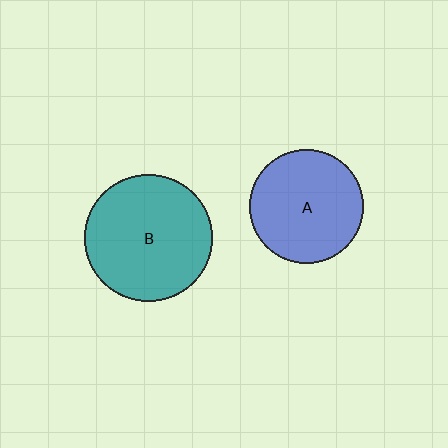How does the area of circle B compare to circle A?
Approximately 1.3 times.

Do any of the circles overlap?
No, none of the circles overlap.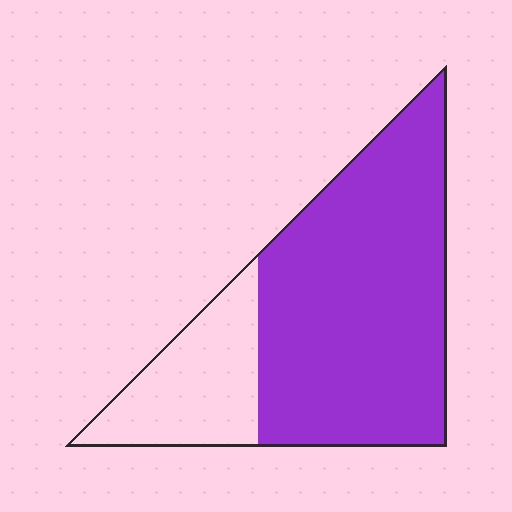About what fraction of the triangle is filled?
About three quarters (3/4).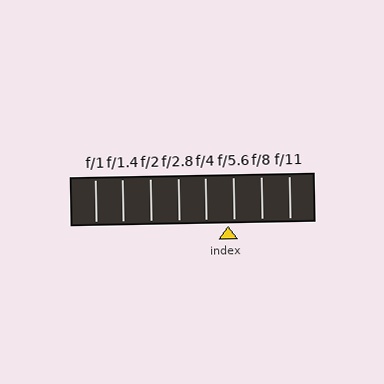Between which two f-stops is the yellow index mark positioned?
The index mark is between f/4 and f/5.6.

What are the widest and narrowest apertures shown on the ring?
The widest aperture shown is f/1 and the narrowest is f/11.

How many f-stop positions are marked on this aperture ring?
There are 8 f-stop positions marked.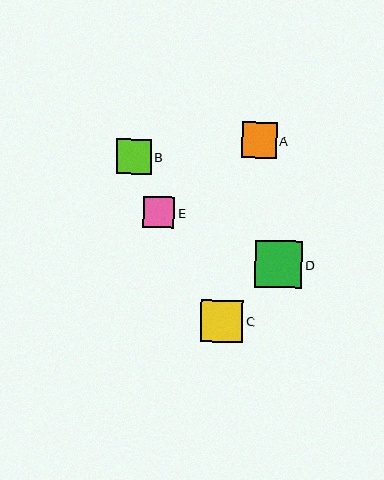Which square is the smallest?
Square E is the smallest with a size of approximately 31 pixels.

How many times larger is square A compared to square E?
Square A is approximately 1.1 times the size of square E.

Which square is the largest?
Square D is the largest with a size of approximately 47 pixels.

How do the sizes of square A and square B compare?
Square A and square B are approximately the same size.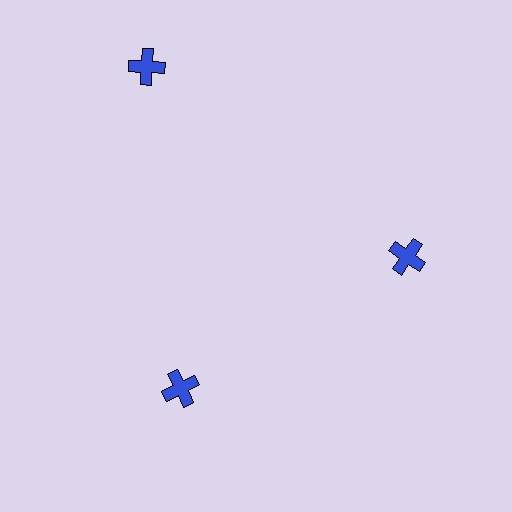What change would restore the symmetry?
The symmetry would be restored by moving it inward, back onto the ring so that all 3 crosses sit at equal angles and equal distance from the center.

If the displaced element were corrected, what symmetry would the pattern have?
It would have 3-fold rotational symmetry — the pattern would map onto itself every 120 degrees.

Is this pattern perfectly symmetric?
No. The 3 blue crosses are arranged in a ring, but one element near the 11 o'clock position is pushed outward from the center, breaking the 3-fold rotational symmetry.